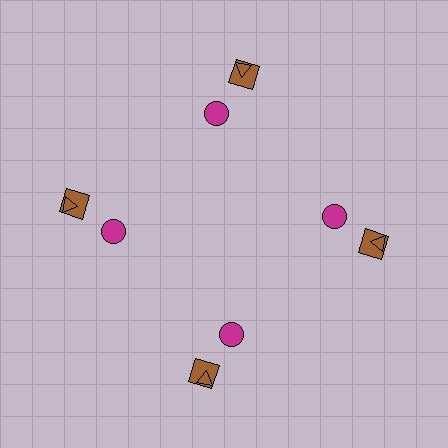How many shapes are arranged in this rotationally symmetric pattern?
There are 12 shapes, arranged in 4 groups of 3.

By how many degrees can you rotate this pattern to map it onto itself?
The pattern maps onto itself every 90 degrees of rotation.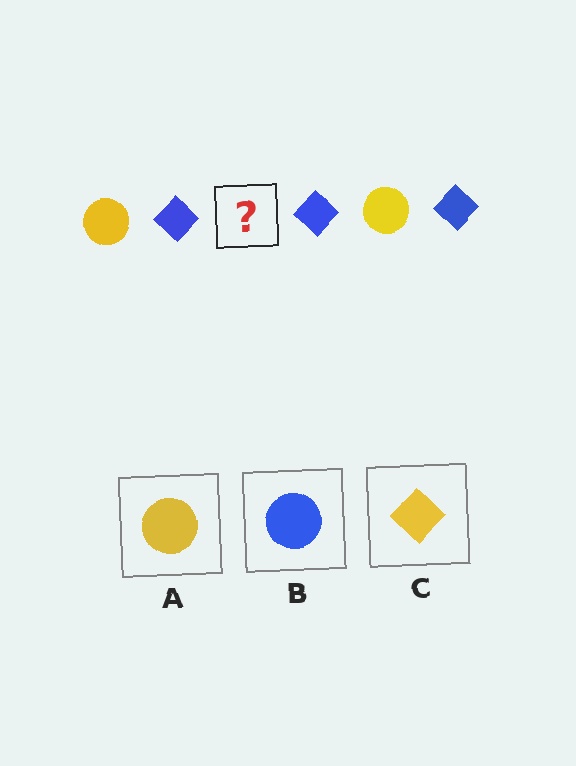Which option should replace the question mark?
Option A.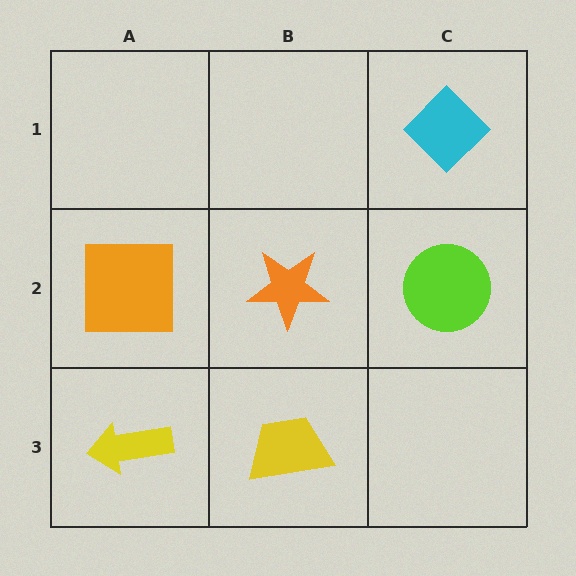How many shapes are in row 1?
1 shape.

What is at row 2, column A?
An orange square.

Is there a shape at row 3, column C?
No, that cell is empty.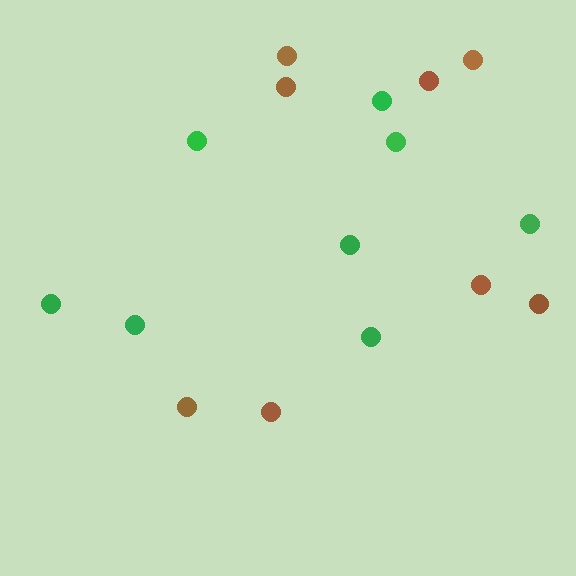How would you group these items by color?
There are 2 groups: one group of green circles (8) and one group of brown circles (8).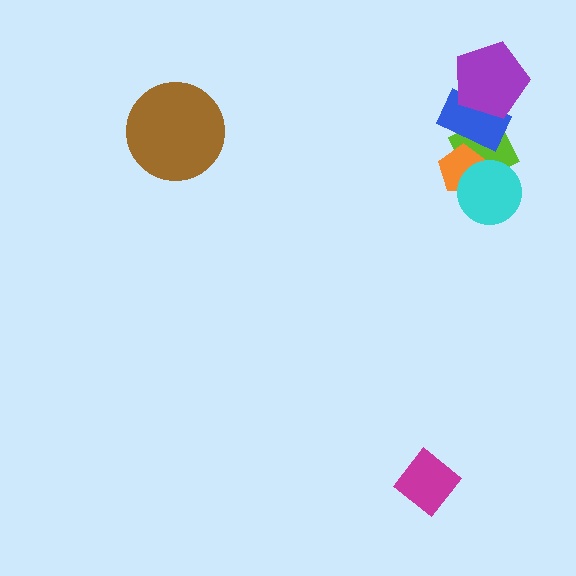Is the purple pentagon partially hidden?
No, no other shape covers it.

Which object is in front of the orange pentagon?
The cyan circle is in front of the orange pentagon.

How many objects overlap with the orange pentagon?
3 objects overlap with the orange pentagon.